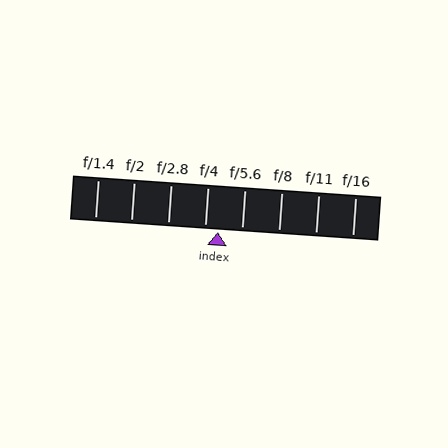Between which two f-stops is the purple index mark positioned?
The index mark is between f/4 and f/5.6.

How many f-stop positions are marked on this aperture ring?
There are 8 f-stop positions marked.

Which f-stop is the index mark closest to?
The index mark is closest to f/4.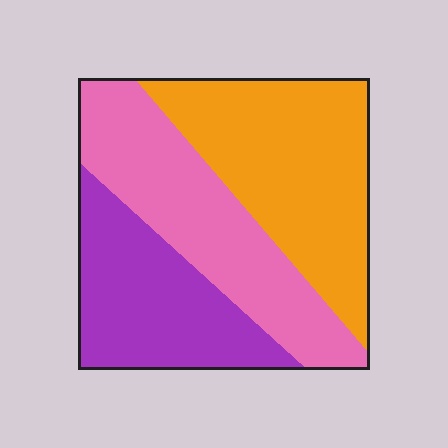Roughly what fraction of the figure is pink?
Pink covers 34% of the figure.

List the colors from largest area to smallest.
From largest to smallest: orange, pink, purple.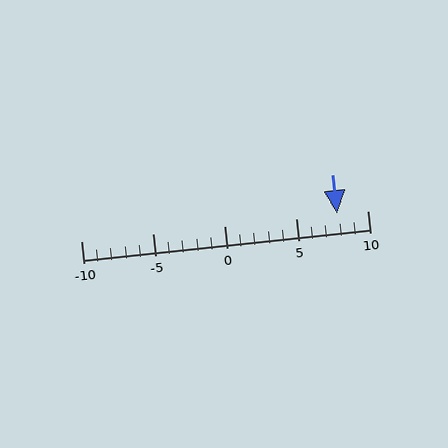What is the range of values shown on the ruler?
The ruler shows values from -10 to 10.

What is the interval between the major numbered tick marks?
The major tick marks are spaced 5 units apart.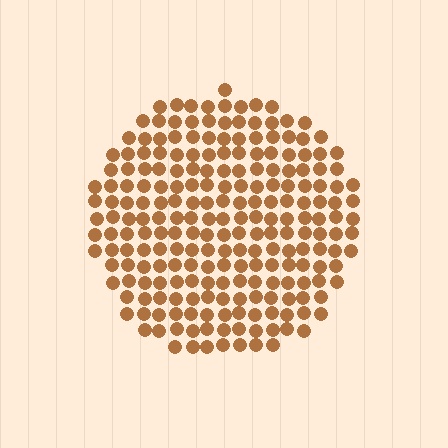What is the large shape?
The large shape is a circle.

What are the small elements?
The small elements are circles.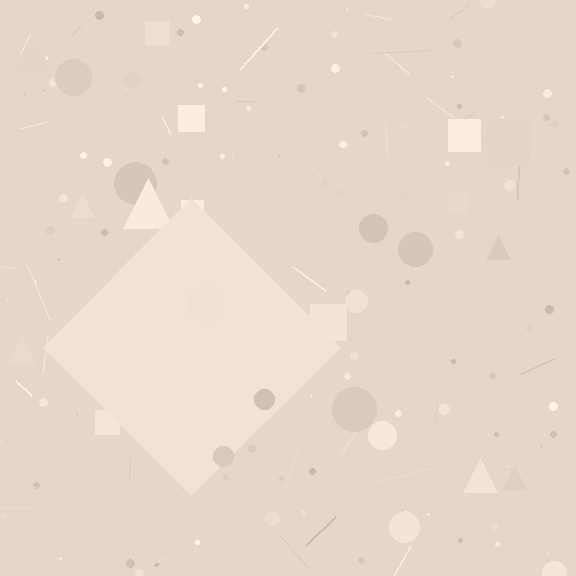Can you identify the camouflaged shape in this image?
The camouflaged shape is a diamond.